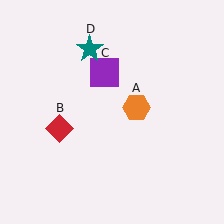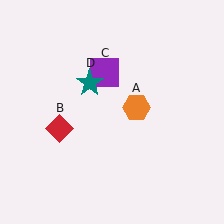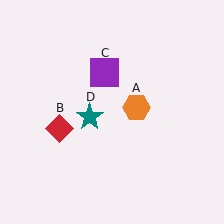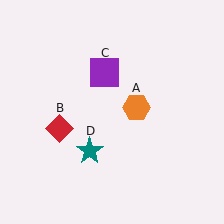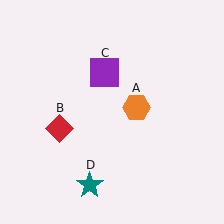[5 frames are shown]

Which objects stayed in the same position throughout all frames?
Orange hexagon (object A) and red diamond (object B) and purple square (object C) remained stationary.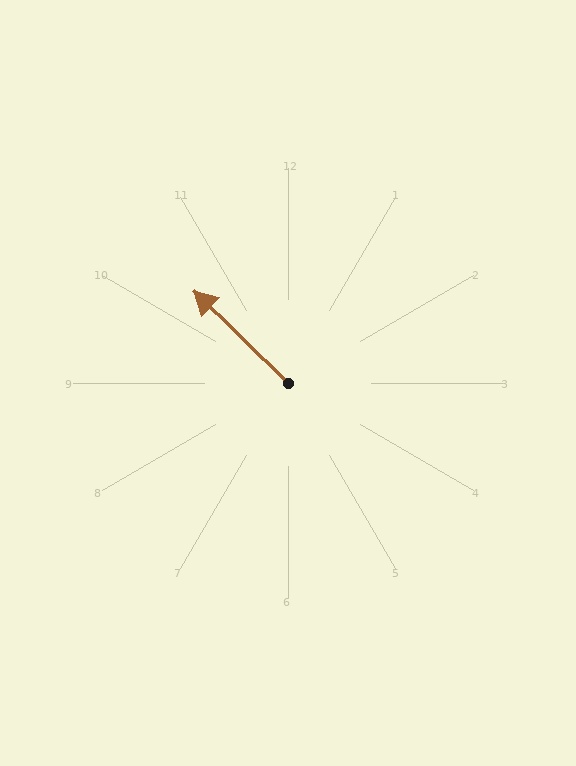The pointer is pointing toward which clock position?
Roughly 10 o'clock.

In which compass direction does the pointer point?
Northwest.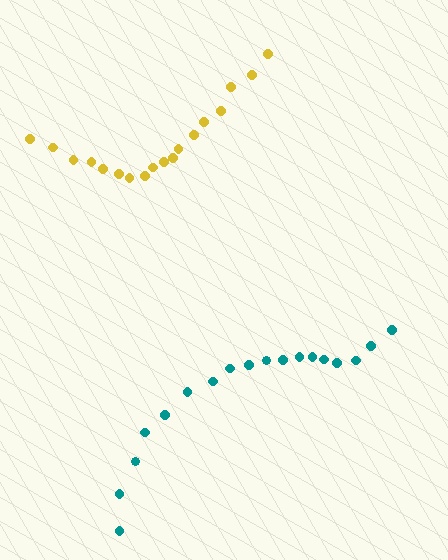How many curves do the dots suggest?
There are 2 distinct paths.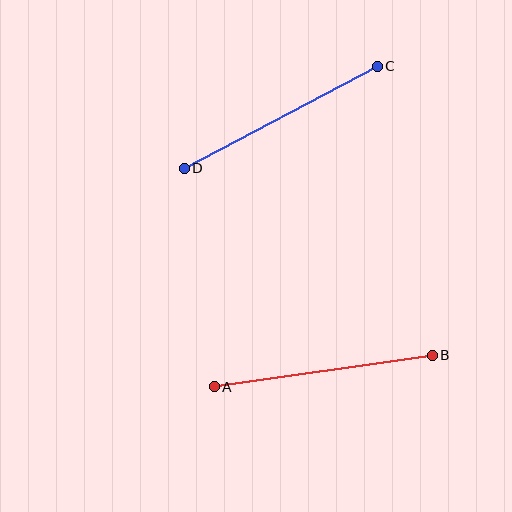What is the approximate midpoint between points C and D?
The midpoint is at approximately (281, 117) pixels.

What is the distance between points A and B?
The distance is approximately 220 pixels.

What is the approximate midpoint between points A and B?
The midpoint is at approximately (323, 371) pixels.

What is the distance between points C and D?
The distance is approximately 218 pixels.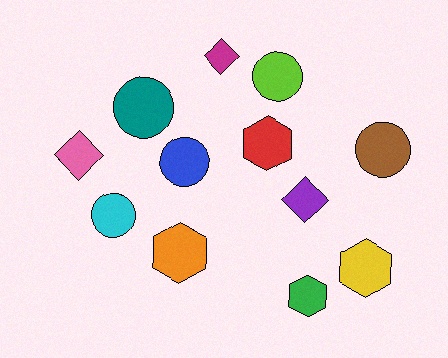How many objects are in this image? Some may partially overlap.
There are 12 objects.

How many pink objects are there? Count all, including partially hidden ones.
There is 1 pink object.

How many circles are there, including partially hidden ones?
There are 5 circles.